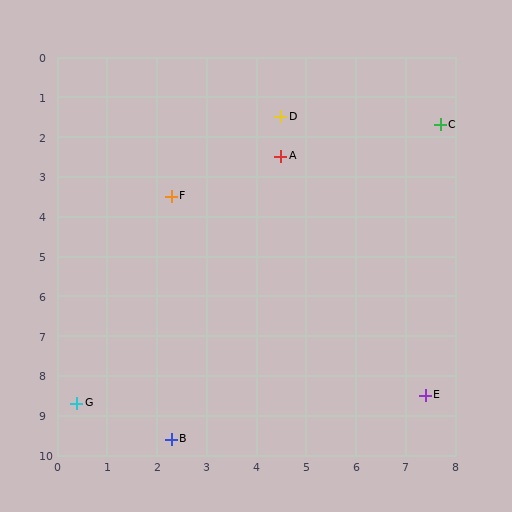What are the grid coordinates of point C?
Point C is at approximately (7.7, 1.7).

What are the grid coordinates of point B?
Point B is at approximately (2.3, 9.6).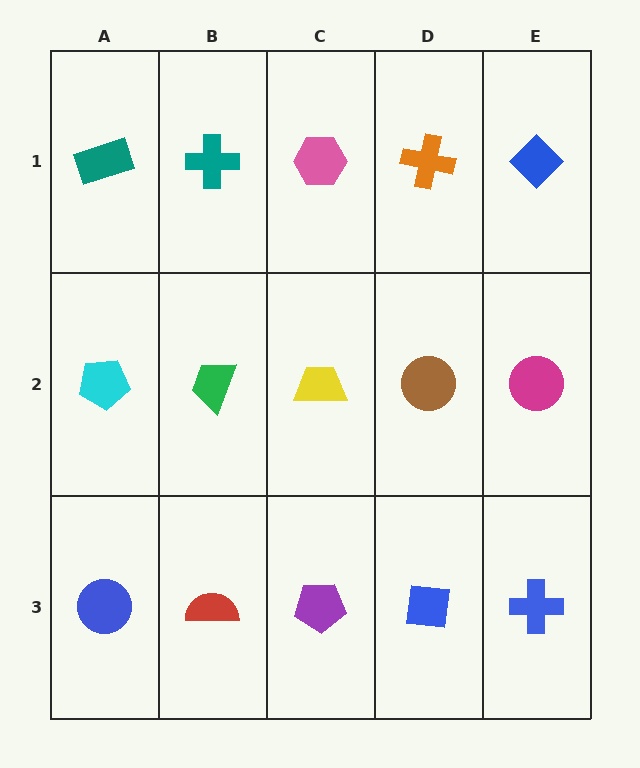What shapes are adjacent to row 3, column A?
A cyan pentagon (row 2, column A), a red semicircle (row 3, column B).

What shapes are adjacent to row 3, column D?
A brown circle (row 2, column D), a purple pentagon (row 3, column C), a blue cross (row 3, column E).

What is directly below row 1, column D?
A brown circle.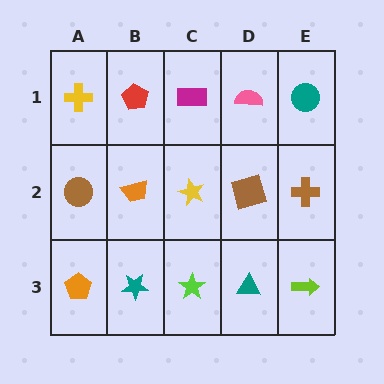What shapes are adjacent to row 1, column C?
A yellow star (row 2, column C), a red pentagon (row 1, column B), a pink semicircle (row 1, column D).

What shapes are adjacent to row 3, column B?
An orange trapezoid (row 2, column B), an orange pentagon (row 3, column A), a lime star (row 3, column C).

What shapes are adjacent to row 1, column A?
A brown circle (row 2, column A), a red pentagon (row 1, column B).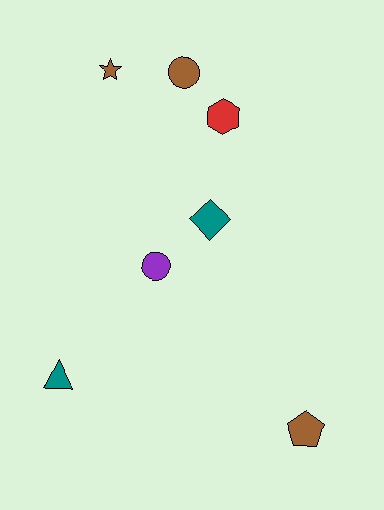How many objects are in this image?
There are 7 objects.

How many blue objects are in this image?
There are no blue objects.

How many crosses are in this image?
There are no crosses.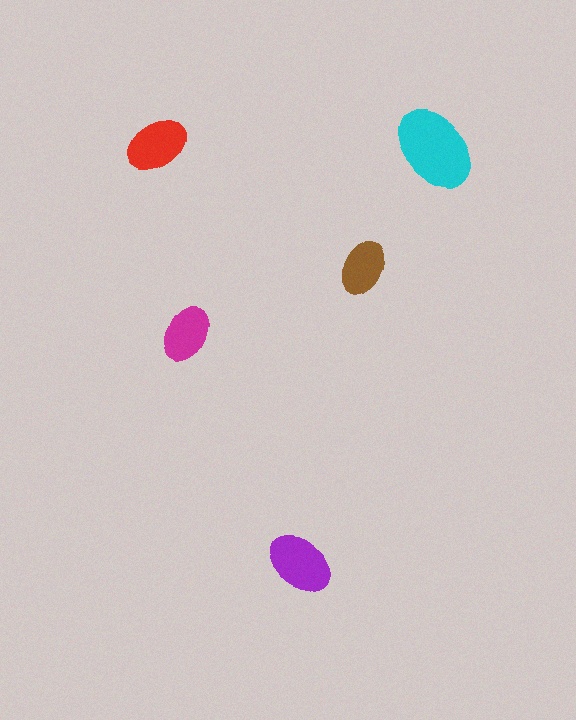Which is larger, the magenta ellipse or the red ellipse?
The red one.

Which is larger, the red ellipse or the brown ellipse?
The red one.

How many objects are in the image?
There are 5 objects in the image.